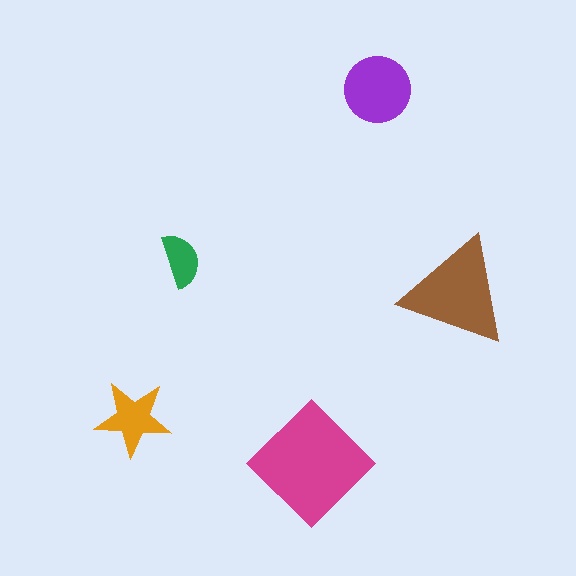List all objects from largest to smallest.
The magenta diamond, the brown triangle, the purple circle, the orange star, the green semicircle.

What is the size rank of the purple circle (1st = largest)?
3rd.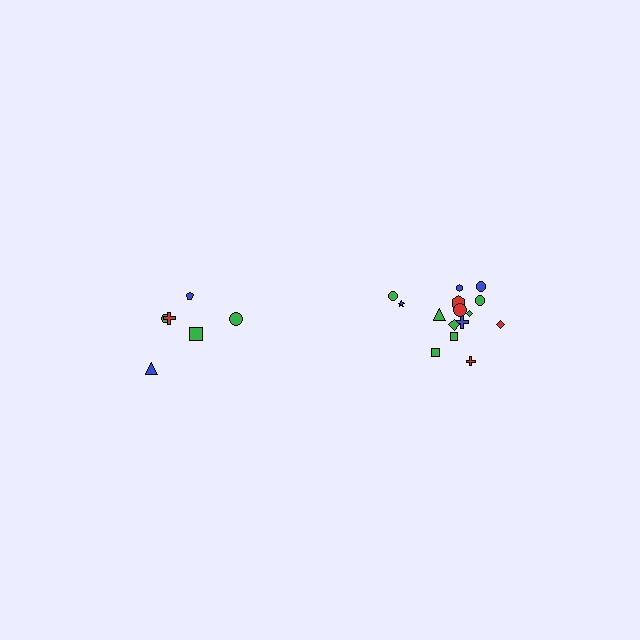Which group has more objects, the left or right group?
The right group.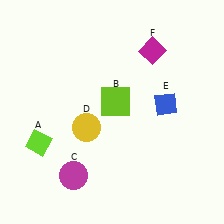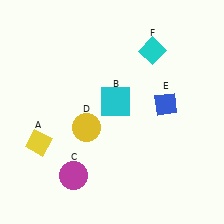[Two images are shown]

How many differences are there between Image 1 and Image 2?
There are 3 differences between the two images.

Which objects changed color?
A changed from lime to yellow. B changed from lime to cyan. F changed from magenta to cyan.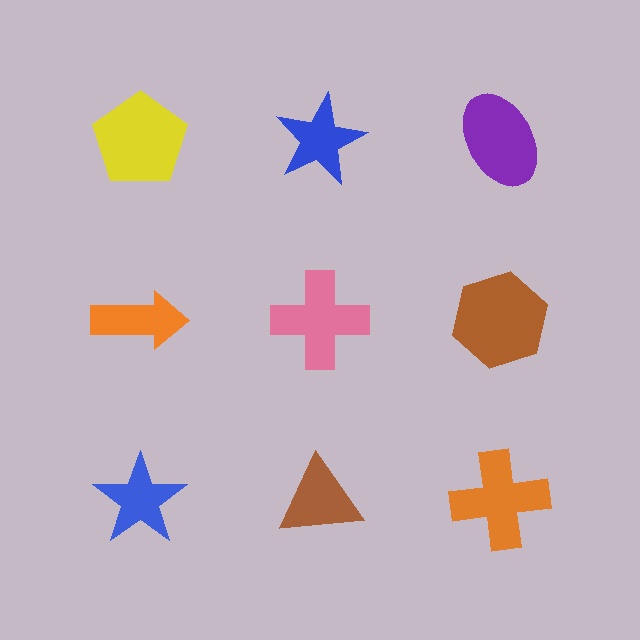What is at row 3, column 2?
A brown triangle.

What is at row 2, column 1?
An orange arrow.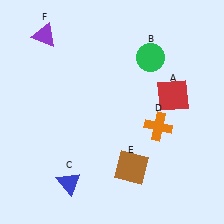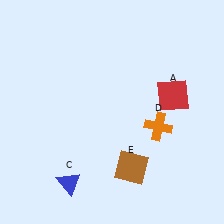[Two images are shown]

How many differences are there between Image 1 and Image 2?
There are 2 differences between the two images.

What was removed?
The green circle (B), the purple triangle (F) were removed in Image 2.